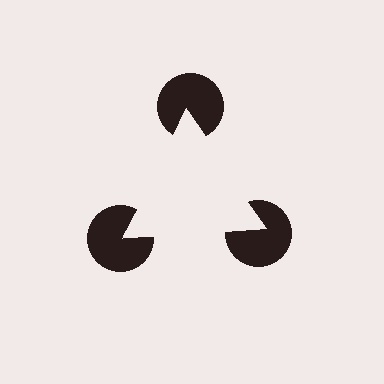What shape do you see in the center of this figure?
An illusory triangle — its edges are inferred from the aligned wedge cuts in the pac-man discs, not physically drawn.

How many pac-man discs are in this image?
There are 3 — one at each vertex of the illusory triangle.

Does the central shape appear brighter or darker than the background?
It typically appears slightly brighter than the background, even though no actual brightness change is drawn.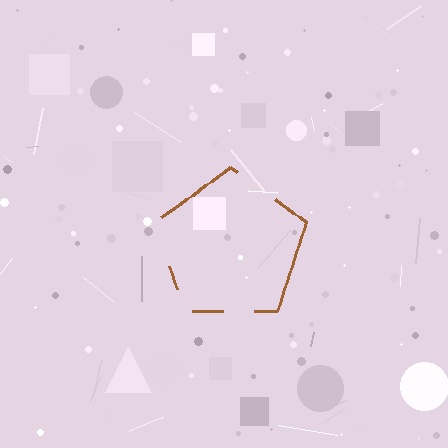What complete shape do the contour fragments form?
The contour fragments form a pentagon.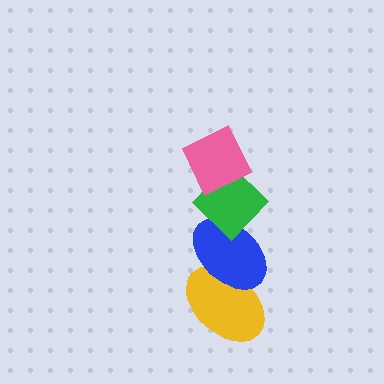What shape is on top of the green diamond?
The pink diamond is on top of the green diamond.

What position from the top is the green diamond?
The green diamond is 2nd from the top.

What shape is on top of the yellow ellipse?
The blue ellipse is on top of the yellow ellipse.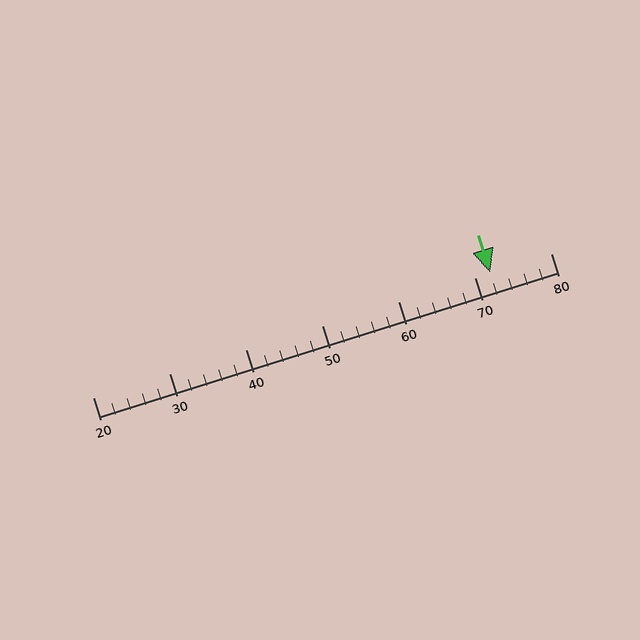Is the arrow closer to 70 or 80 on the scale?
The arrow is closer to 70.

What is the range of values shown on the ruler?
The ruler shows values from 20 to 80.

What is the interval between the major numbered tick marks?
The major tick marks are spaced 10 units apart.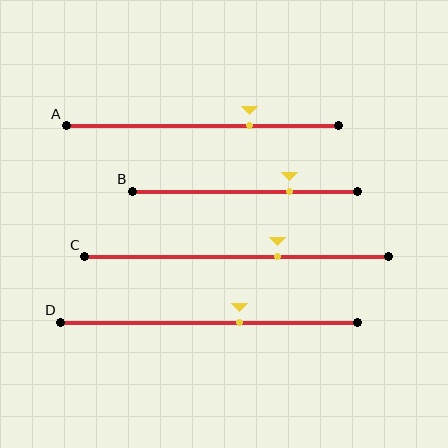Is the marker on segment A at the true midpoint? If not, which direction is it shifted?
No, the marker on segment A is shifted to the right by about 17% of the segment length.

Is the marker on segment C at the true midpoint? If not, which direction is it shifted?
No, the marker on segment C is shifted to the right by about 14% of the segment length.